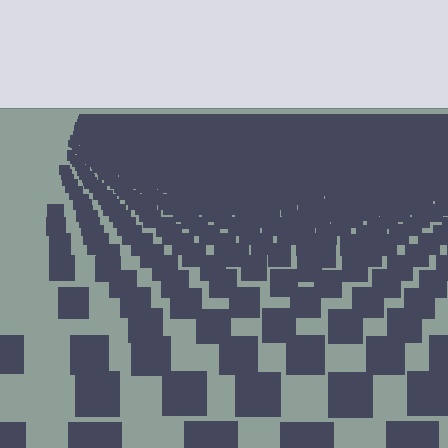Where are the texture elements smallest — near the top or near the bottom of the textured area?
Near the top.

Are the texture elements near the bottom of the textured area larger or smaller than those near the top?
Larger. Near the bottom, elements are closer to the viewer and appear at a bigger on-screen size.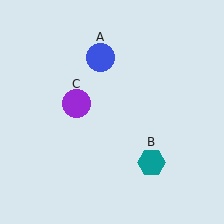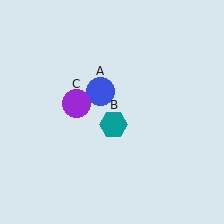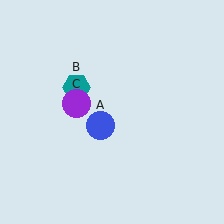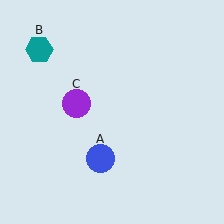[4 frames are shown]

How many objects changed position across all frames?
2 objects changed position: blue circle (object A), teal hexagon (object B).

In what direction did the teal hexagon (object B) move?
The teal hexagon (object B) moved up and to the left.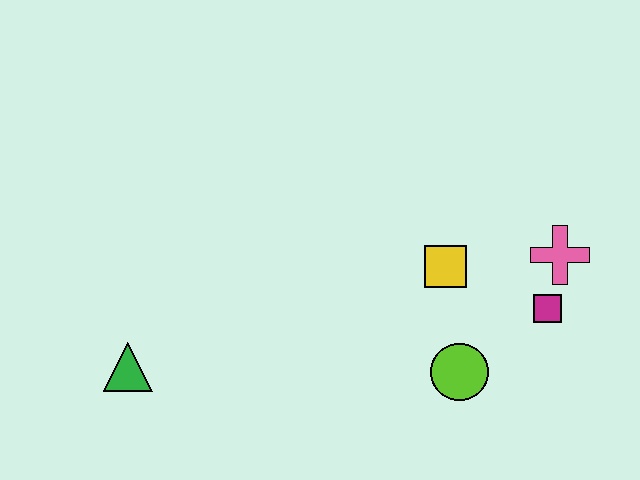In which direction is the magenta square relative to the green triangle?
The magenta square is to the right of the green triangle.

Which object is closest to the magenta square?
The pink cross is closest to the magenta square.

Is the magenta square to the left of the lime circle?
No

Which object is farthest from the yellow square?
The green triangle is farthest from the yellow square.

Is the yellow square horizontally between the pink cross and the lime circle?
No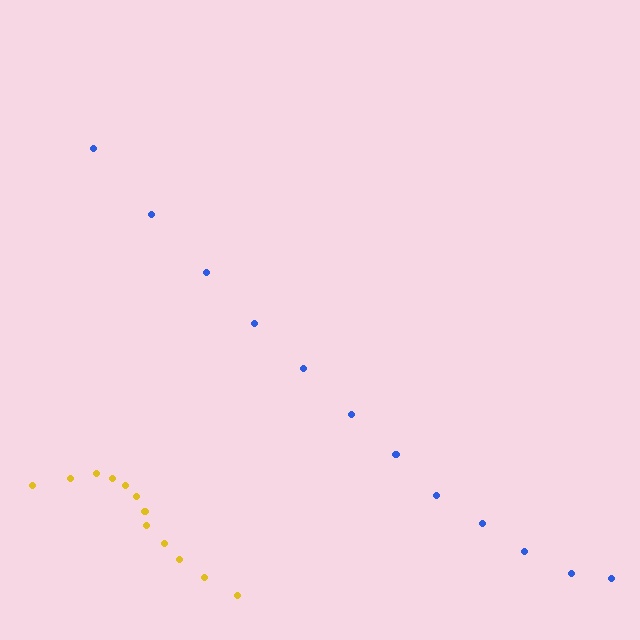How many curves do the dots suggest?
There are 2 distinct paths.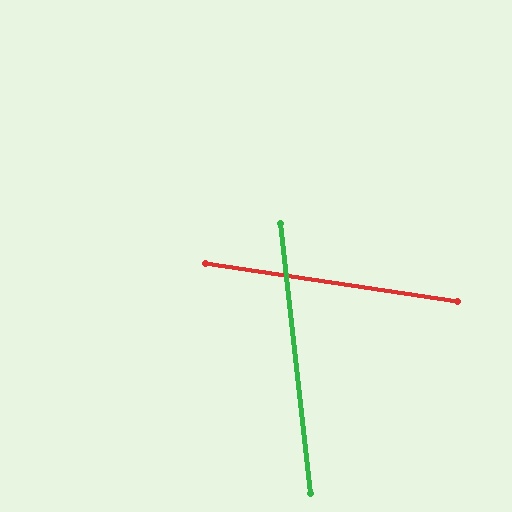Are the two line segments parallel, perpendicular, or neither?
Neither parallel nor perpendicular — they differ by about 75°.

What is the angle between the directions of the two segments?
Approximately 75 degrees.